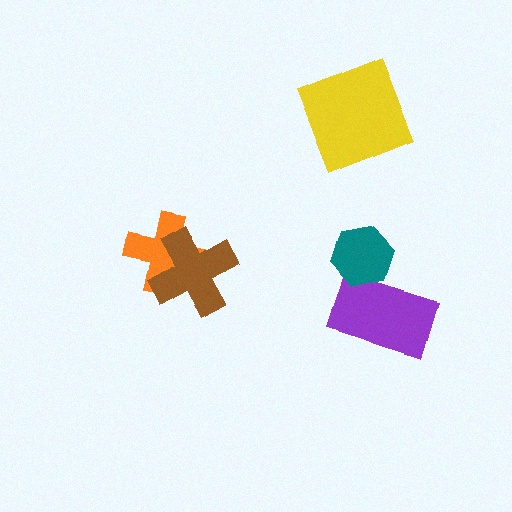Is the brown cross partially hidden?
No, no other shape covers it.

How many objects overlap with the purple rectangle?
1 object overlaps with the purple rectangle.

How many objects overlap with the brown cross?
1 object overlaps with the brown cross.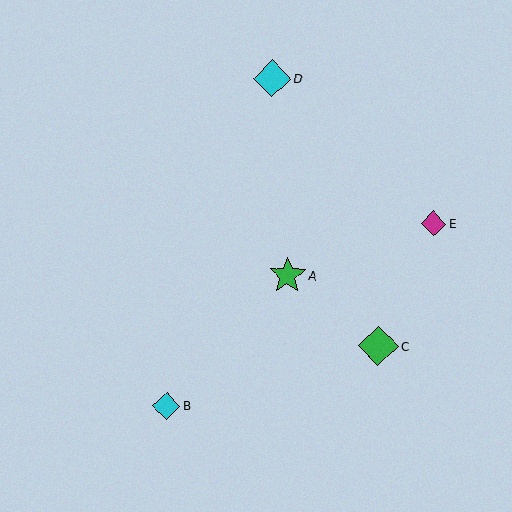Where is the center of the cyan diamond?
The center of the cyan diamond is at (166, 406).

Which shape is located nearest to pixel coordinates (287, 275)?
The green star (labeled A) at (287, 275) is nearest to that location.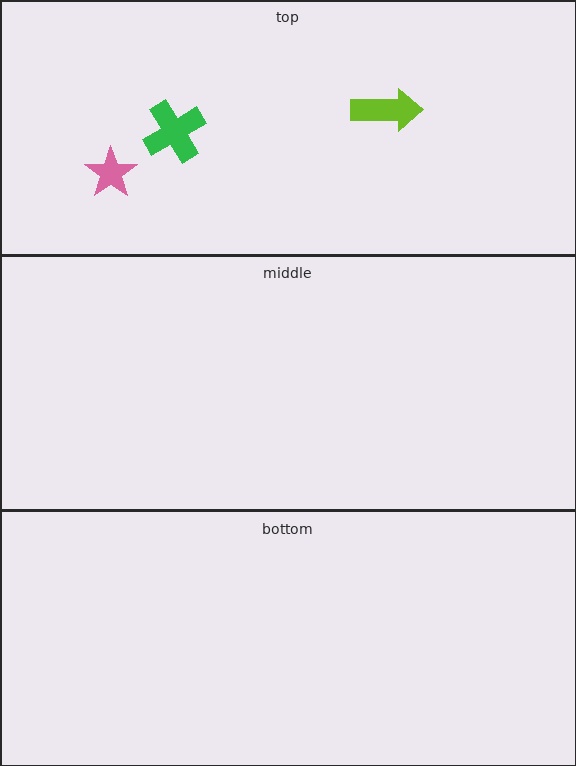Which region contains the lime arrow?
The top region.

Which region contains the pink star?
The top region.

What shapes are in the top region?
The green cross, the lime arrow, the pink star.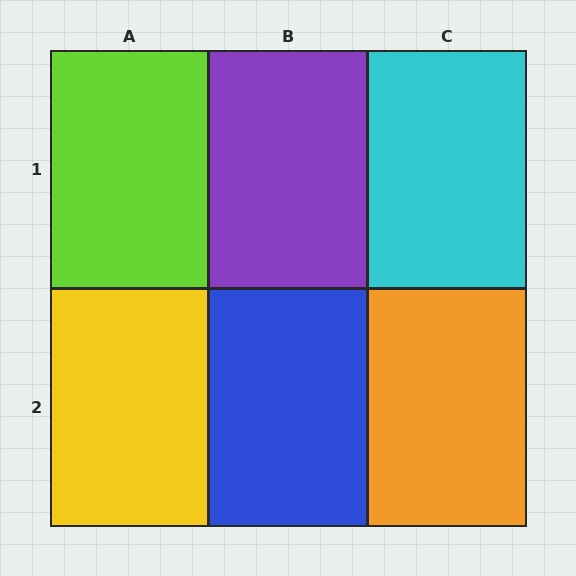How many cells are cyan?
1 cell is cyan.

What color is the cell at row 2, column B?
Blue.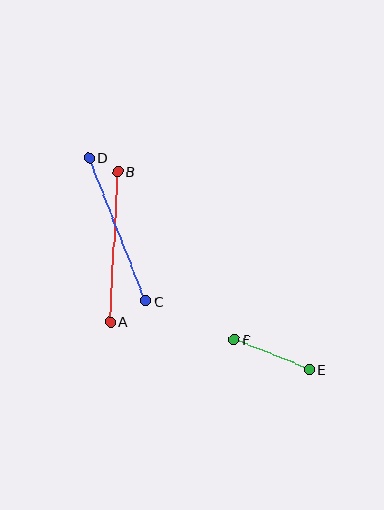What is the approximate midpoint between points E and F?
The midpoint is at approximately (272, 355) pixels.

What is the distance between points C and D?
The distance is approximately 154 pixels.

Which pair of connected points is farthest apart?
Points C and D are farthest apart.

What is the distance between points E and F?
The distance is approximately 81 pixels.